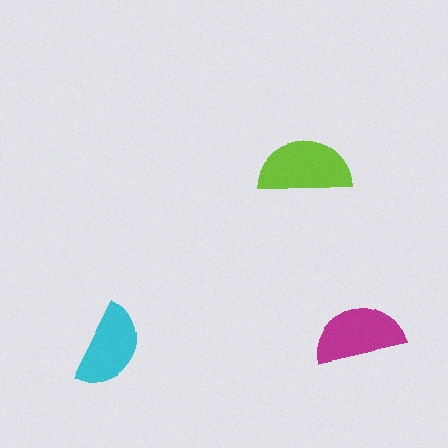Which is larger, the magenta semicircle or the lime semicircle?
The lime one.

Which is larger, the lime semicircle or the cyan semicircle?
The lime one.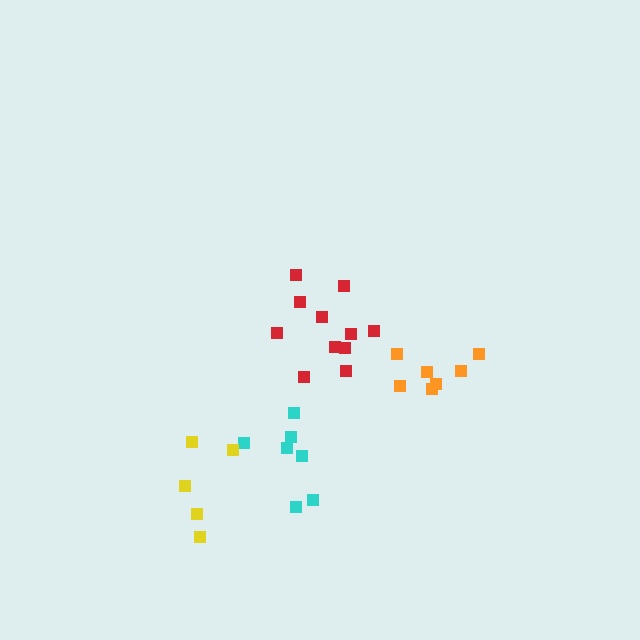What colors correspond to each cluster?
The clusters are colored: orange, red, cyan, yellow.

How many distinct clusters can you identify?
There are 4 distinct clusters.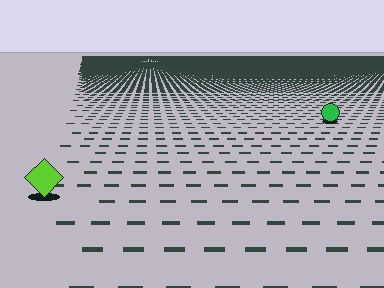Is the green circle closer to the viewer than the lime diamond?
No. The lime diamond is closer — you can tell from the texture gradient: the ground texture is coarser near it.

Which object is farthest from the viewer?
The green circle is farthest from the viewer. It appears smaller and the ground texture around it is denser.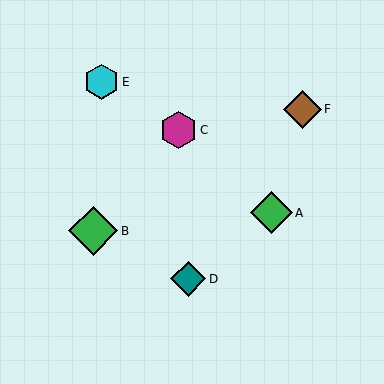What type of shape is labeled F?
Shape F is a brown diamond.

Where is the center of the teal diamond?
The center of the teal diamond is at (188, 279).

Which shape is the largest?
The green diamond (labeled B) is the largest.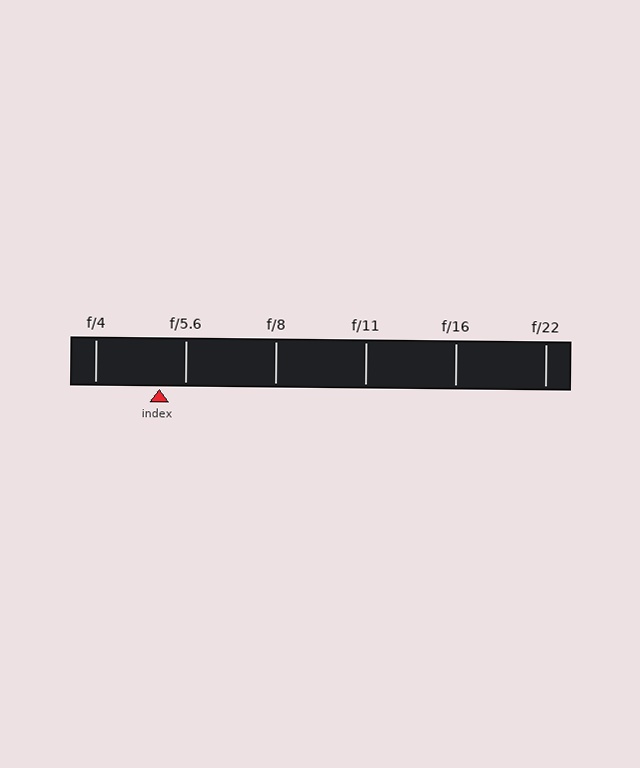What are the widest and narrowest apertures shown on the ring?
The widest aperture shown is f/4 and the narrowest is f/22.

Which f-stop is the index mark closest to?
The index mark is closest to f/5.6.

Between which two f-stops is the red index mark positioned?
The index mark is between f/4 and f/5.6.